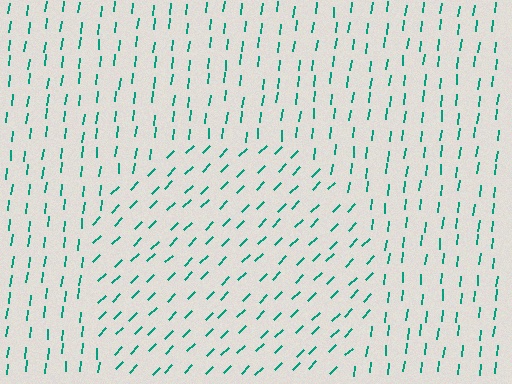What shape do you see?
I see a circle.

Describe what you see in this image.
The image is filled with small teal line segments. A circle region in the image has lines oriented differently from the surrounding lines, creating a visible texture boundary.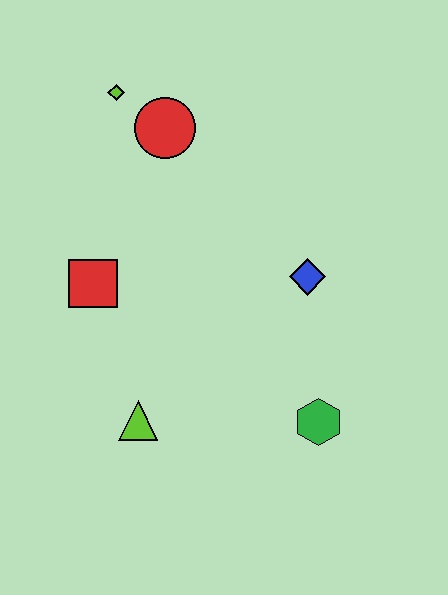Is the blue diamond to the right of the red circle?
Yes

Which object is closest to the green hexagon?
The blue diamond is closest to the green hexagon.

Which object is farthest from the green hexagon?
The lime diamond is farthest from the green hexagon.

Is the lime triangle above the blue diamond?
No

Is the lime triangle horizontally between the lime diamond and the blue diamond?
Yes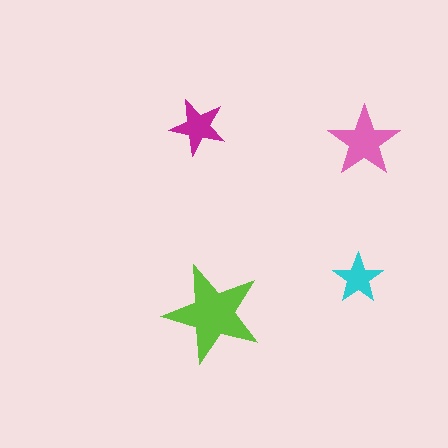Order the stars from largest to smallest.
the lime one, the pink one, the magenta one, the cyan one.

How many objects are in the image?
There are 4 objects in the image.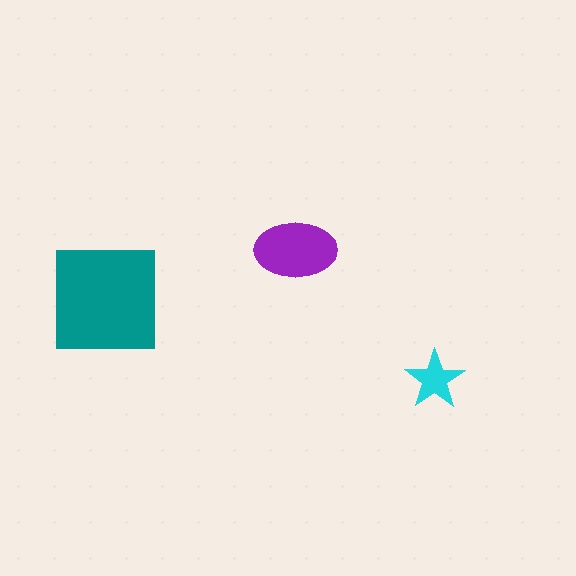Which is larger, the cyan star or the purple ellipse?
The purple ellipse.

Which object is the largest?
The teal square.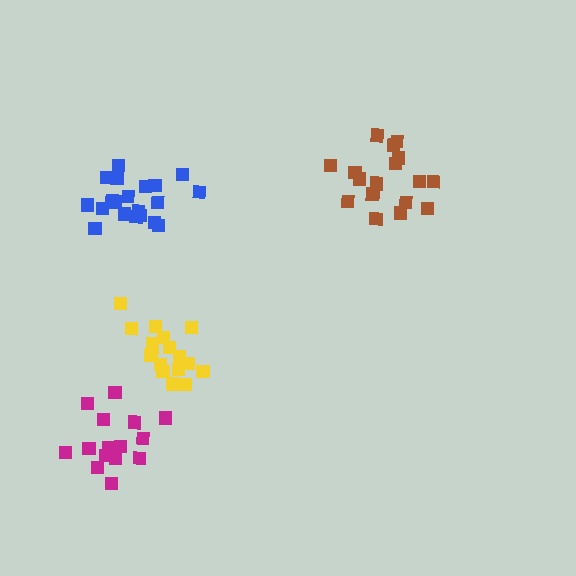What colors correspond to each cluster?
The clusters are colored: blue, magenta, brown, yellow.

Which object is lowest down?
The magenta cluster is bottommost.